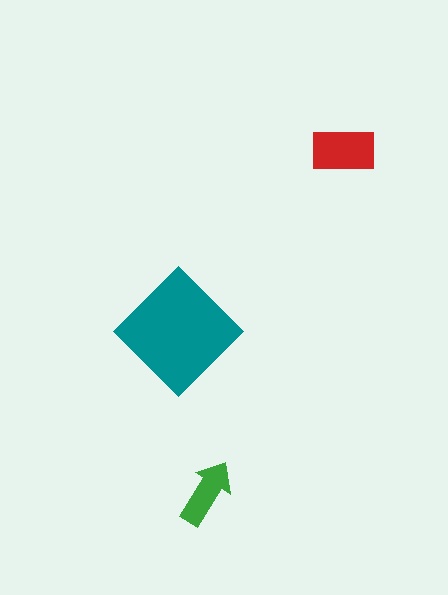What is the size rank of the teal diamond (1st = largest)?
1st.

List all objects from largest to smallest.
The teal diamond, the red rectangle, the green arrow.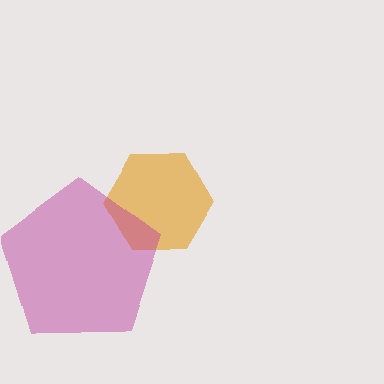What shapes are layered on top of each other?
The layered shapes are: an orange hexagon, a magenta pentagon.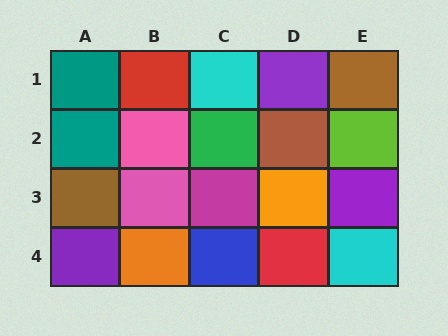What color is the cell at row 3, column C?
Magenta.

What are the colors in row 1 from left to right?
Teal, red, cyan, purple, brown.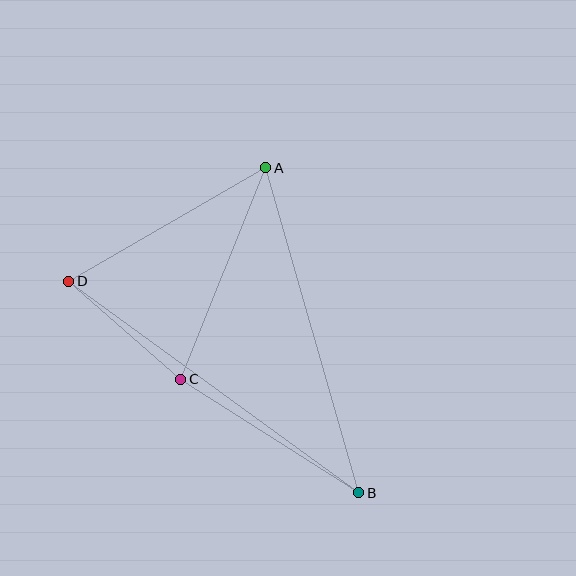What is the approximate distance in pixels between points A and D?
The distance between A and D is approximately 227 pixels.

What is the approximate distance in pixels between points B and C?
The distance between B and C is approximately 211 pixels.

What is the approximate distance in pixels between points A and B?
The distance between A and B is approximately 338 pixels.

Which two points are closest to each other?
Points C and D are closest to each other.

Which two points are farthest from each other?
Points B and D are farthest from each other.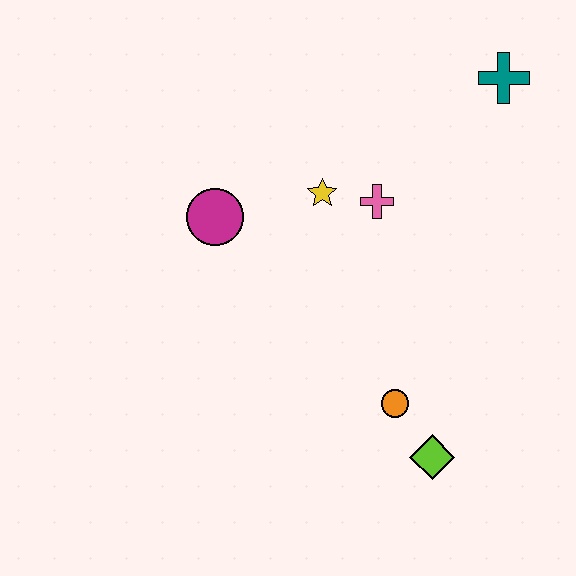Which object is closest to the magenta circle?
The yellow star is closest to the magenta circle.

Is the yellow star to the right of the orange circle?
No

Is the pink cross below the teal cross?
Yes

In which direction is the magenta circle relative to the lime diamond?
The magenta circle is above the lime diamond.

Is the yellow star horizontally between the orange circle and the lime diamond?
No